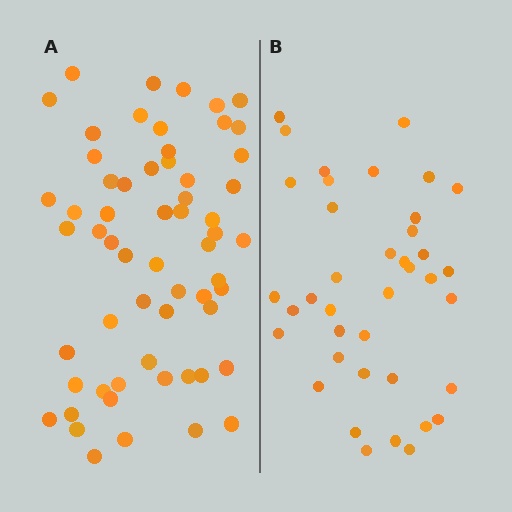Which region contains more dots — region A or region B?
Region A (the left region) has more dots.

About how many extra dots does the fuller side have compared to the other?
Region A has approximately 20 more dots than region B.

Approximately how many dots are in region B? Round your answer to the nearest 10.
About 40 dots. (The exact count is 39, which rounds to 40.)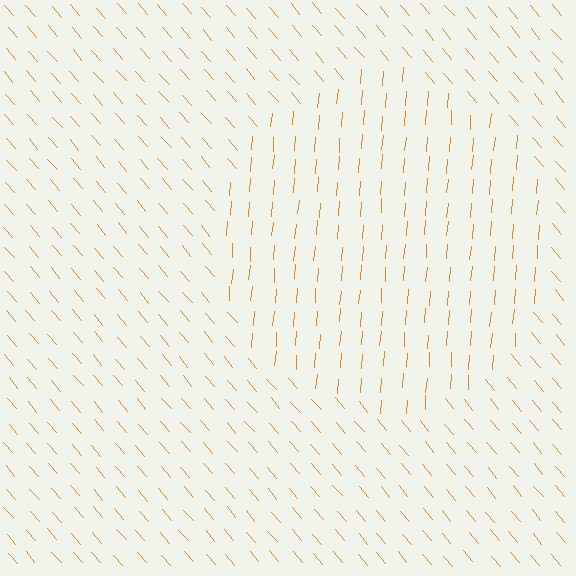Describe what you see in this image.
The image is filled with small orange line segments. A circle region in the image has lines oriented differently from the surrounding lines, creating a visible texture boundary.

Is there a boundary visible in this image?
Yes, there is a texture boundary formed by a change in line orientation.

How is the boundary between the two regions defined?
The boundary is defined purely by a change in line orientation (approximately 45 degrees difference). All lines are the same color and thickness.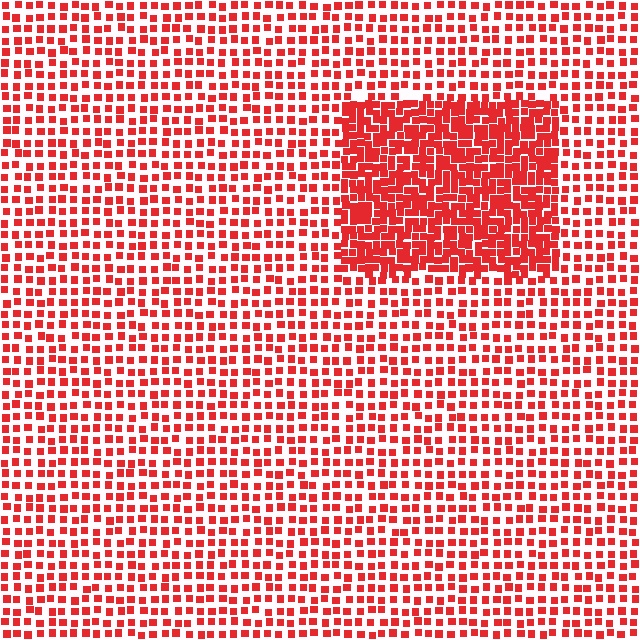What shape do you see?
I see a rectangle.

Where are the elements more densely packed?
The elements are more densely packed inside the rectangle boundary.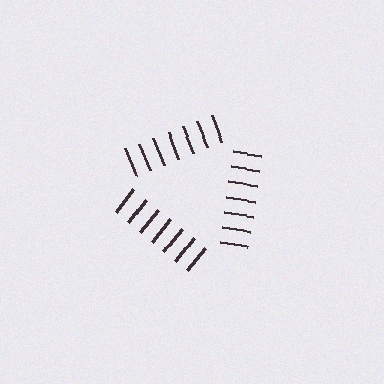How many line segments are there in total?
21 — 7 along each of the 3 edges.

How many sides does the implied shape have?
3 sides — the line-ends trace a triangle.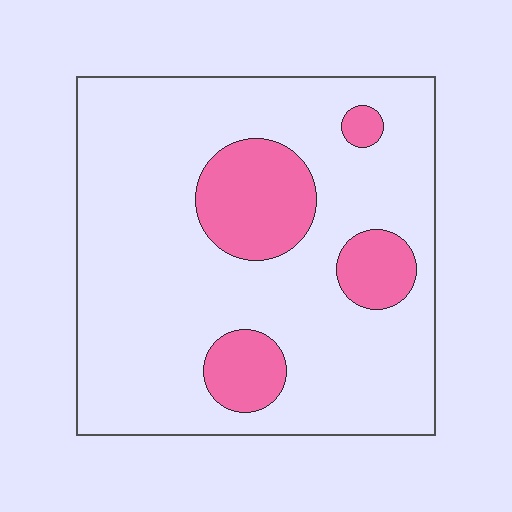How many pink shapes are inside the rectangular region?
4.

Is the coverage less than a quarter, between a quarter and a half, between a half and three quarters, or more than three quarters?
Less than a quarter.